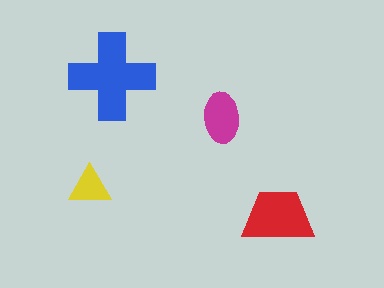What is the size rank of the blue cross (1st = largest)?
1st.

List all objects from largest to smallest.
The blue cross, the red trapezoid, the magenta ellipse, the yellow triangle.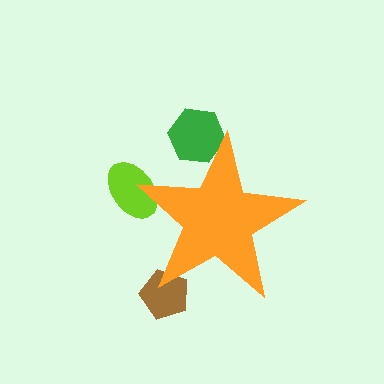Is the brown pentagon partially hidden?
Yes, the brown pentagon is partially hidden behind the orange star.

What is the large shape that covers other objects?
An orange star.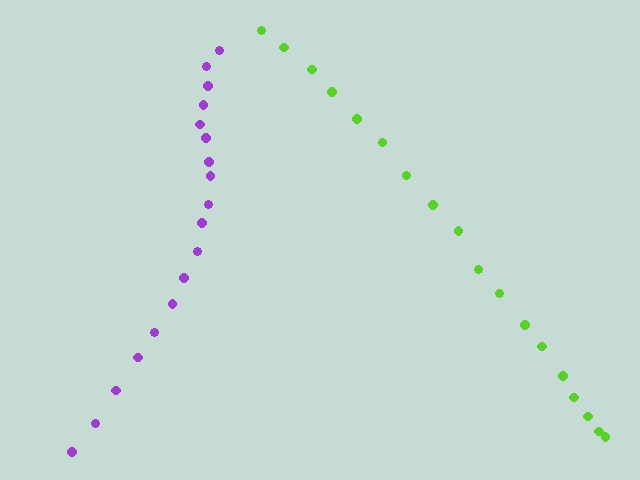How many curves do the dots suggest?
There are 2 distinct paths.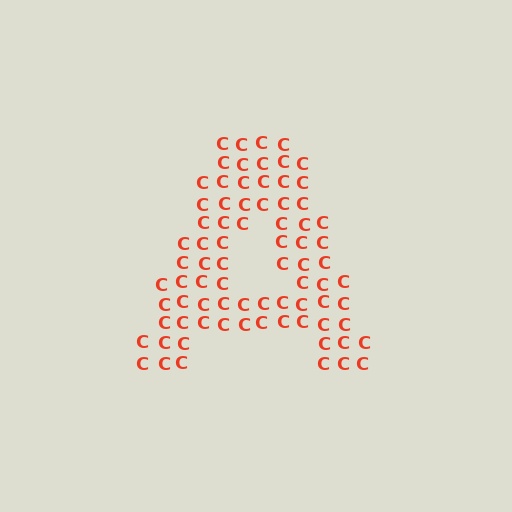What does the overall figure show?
The overall figure shows the letter A.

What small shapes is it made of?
It is made of small letter C's.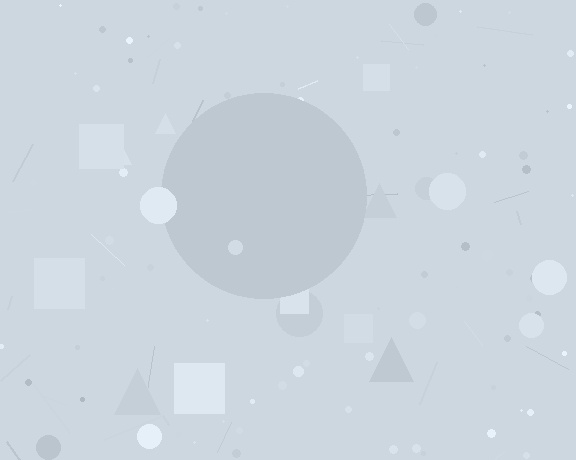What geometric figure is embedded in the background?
A circle is embedded in the background.